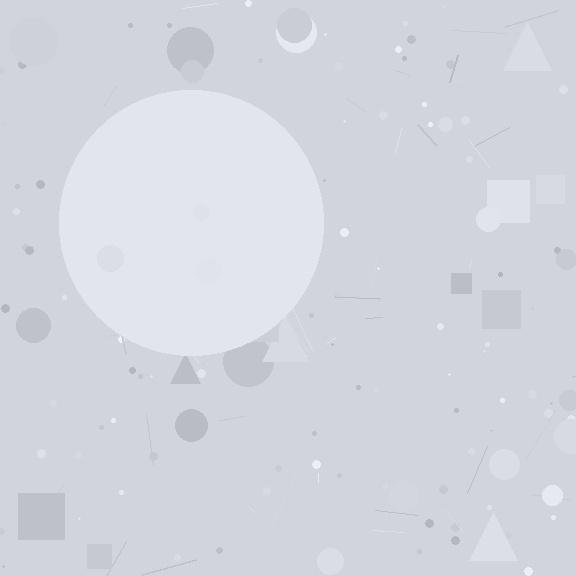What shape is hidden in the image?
A circle is hidden in the image.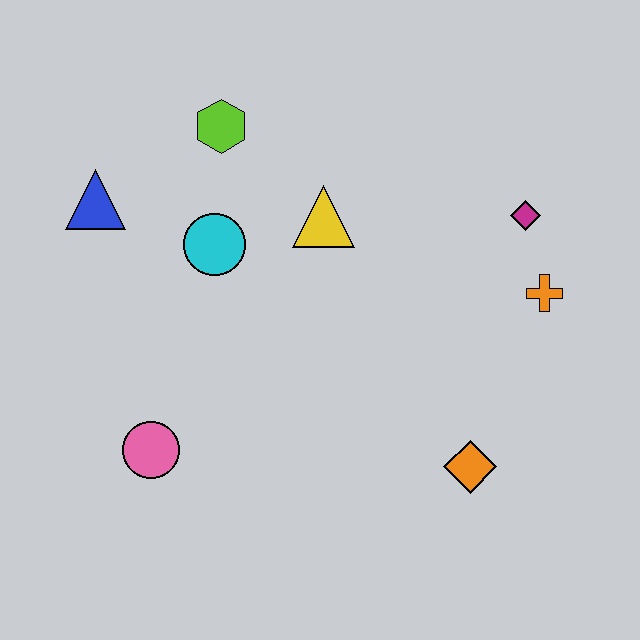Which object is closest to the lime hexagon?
The cyan circle is closest to the lime hexagon.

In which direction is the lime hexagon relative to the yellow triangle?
The lime hexagon is to the left of the yellow triangle.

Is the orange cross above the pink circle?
Yes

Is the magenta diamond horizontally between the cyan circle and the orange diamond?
No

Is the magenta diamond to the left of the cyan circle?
No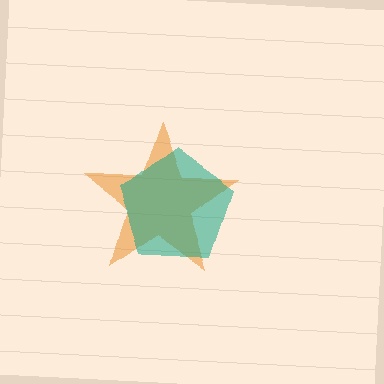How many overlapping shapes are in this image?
There are 2 overlapping shapes in the image.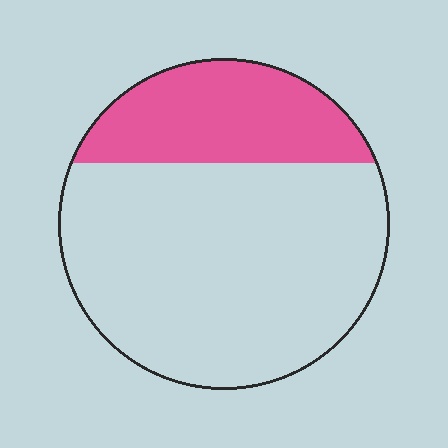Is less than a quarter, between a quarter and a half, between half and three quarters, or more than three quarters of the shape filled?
Between a quarter and a half.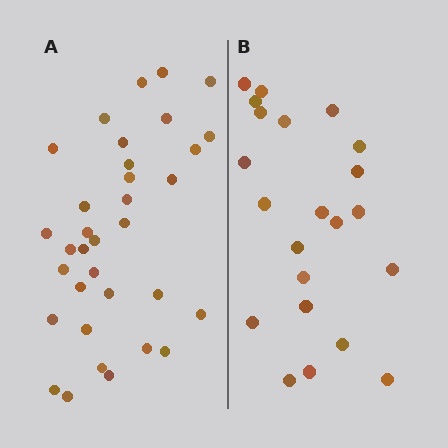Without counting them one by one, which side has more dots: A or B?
Region A (the left region) has more dots.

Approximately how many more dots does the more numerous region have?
Region A has roughly 12 or so more dots than region B.